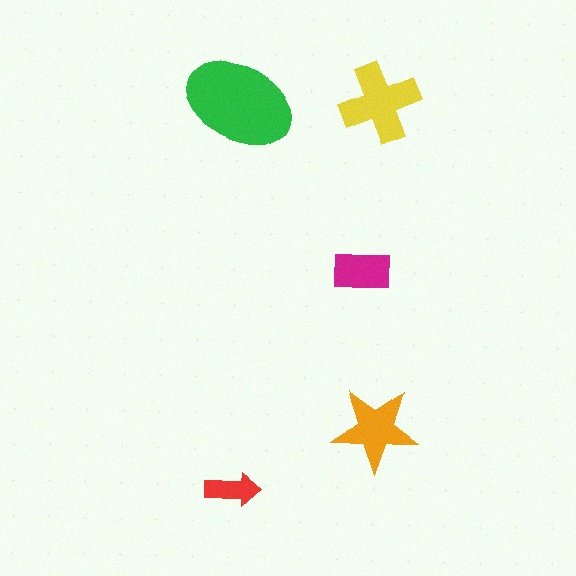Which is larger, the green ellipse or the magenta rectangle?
The green ellipse.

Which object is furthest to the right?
The orange star is rightmost.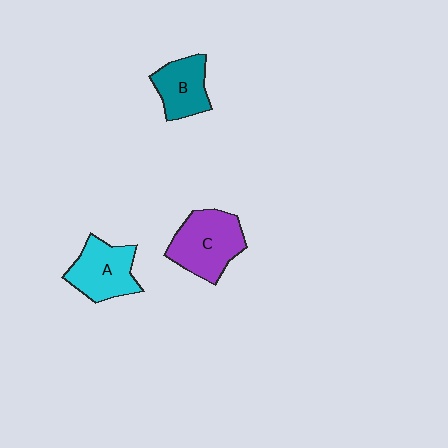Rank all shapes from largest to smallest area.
From largest to smallest: C (purple), A (cyan), B (teal).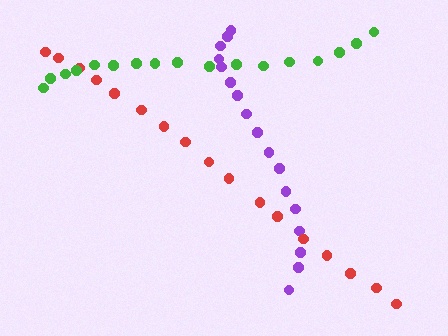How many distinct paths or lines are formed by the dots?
There are 3 distinct paths.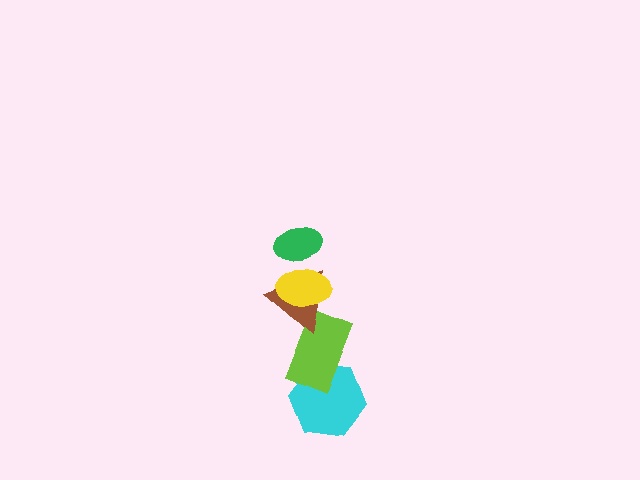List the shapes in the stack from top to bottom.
From top to bottom: the green ellipse, the yellow ellipse, the brown triangle, the lime rectangle, the cyan hexagon.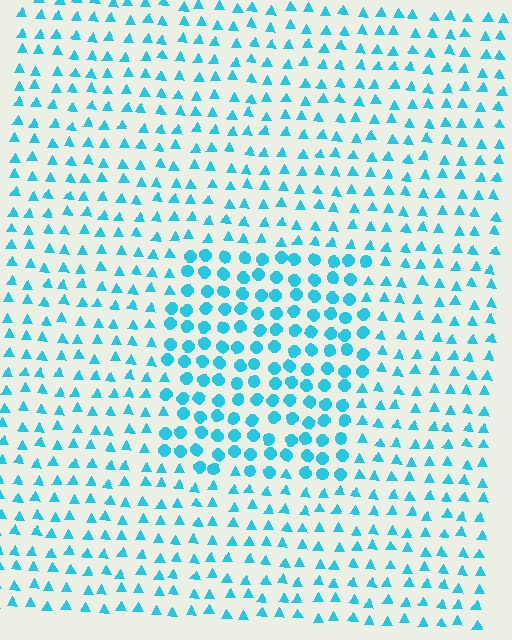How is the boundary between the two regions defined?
The boundary is defined by a change in element shape: circles inside vs. triangles outside. All elements share the same color and spacing.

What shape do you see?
I see a rectangle.